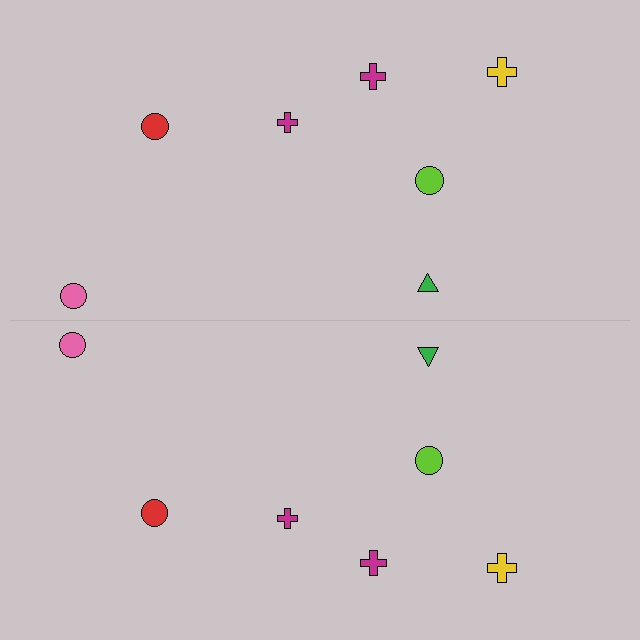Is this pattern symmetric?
Yes, this pattern has bilateral (reflection) symmetry.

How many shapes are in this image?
There are 14 shapes in this image.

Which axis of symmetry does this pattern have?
The pattern has a horizontal axis of symmetry running through the center of the image.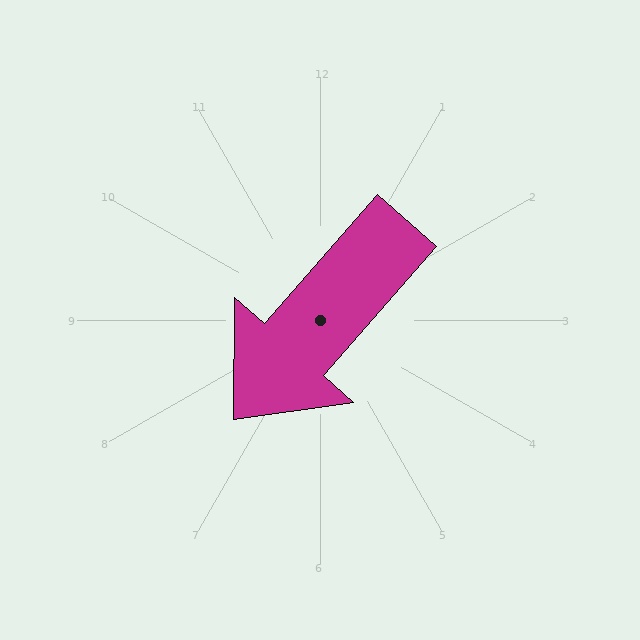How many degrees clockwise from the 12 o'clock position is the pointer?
Approximately 221 degrees.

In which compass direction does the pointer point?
Southwest.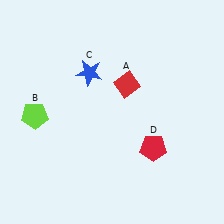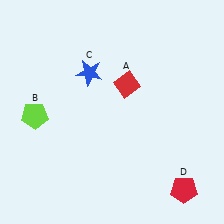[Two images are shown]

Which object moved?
The red pentagon (D) moved down.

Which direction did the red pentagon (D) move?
The red pentagon (D) moved down.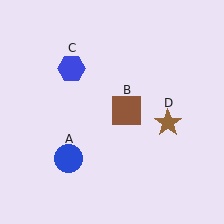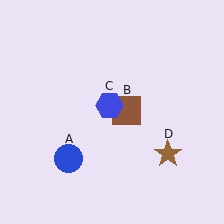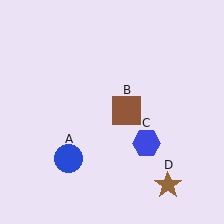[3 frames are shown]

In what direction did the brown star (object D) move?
The brown star (object D) moved down.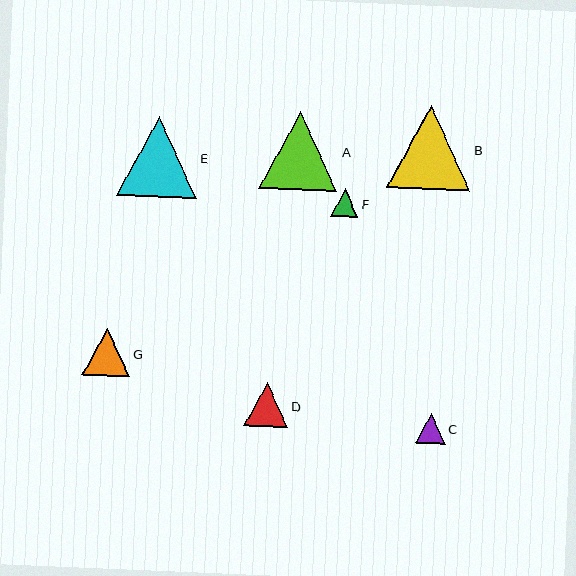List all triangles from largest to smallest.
From largest to smallest: B, E, A, G, D, C, F.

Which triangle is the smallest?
Triangle F is the smallest with a size of approximately 28 pixels.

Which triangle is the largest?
Triangle B is the largest with a size of approximately 83 pixels.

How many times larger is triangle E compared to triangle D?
Triangle E is approximately 1.8 times the size of triangle D.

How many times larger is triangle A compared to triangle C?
Triangle A is approximately 2.6 times the size of triangle C.